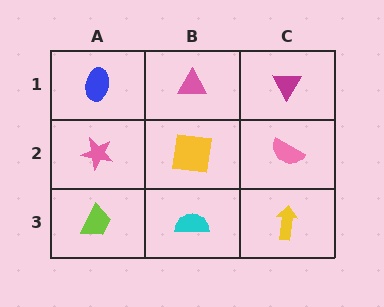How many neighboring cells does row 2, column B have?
4.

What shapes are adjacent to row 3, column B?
A yellow square (row 2, column B), a lime trapezoid (row 3, column A), a yellow arrow (row 3, column C).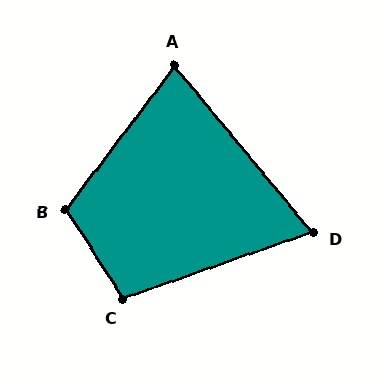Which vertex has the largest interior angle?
B, at approximately 110 degrees.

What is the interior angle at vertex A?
Approximately 77 degrees (acute).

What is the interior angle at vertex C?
Approximately 103 degrees (obtuse).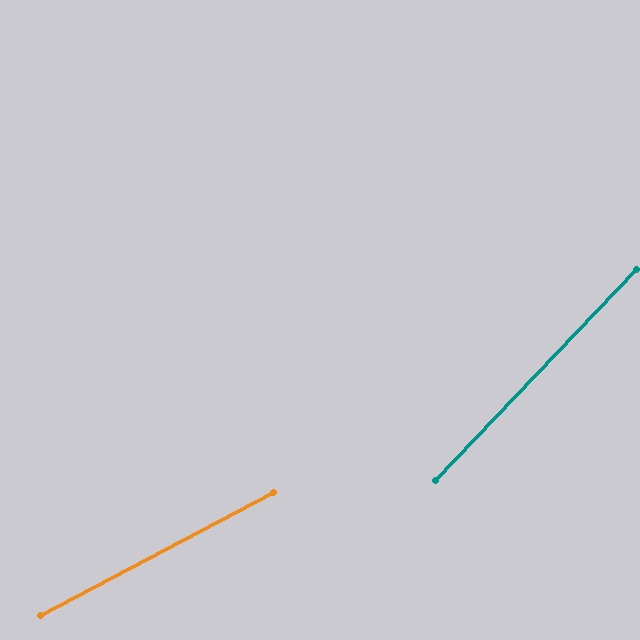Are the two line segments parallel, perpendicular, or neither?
Neither parallel nor perpendicular — they differ by about 18°.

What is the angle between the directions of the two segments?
Approximately 18 degrees.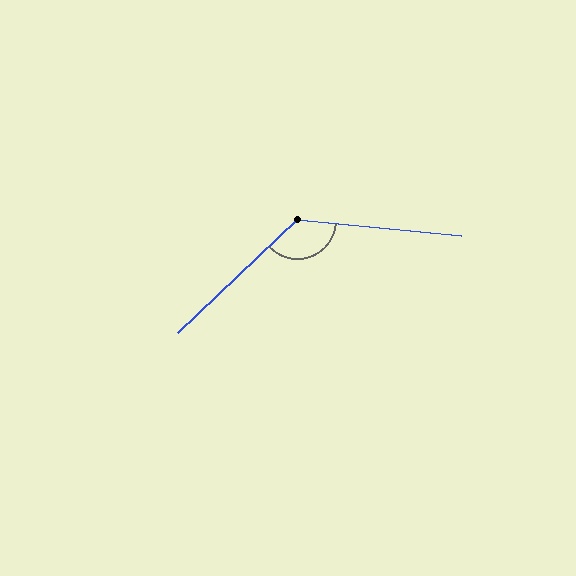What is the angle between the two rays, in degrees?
Approximately 131 degrees.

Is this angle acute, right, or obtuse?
It is obtuse.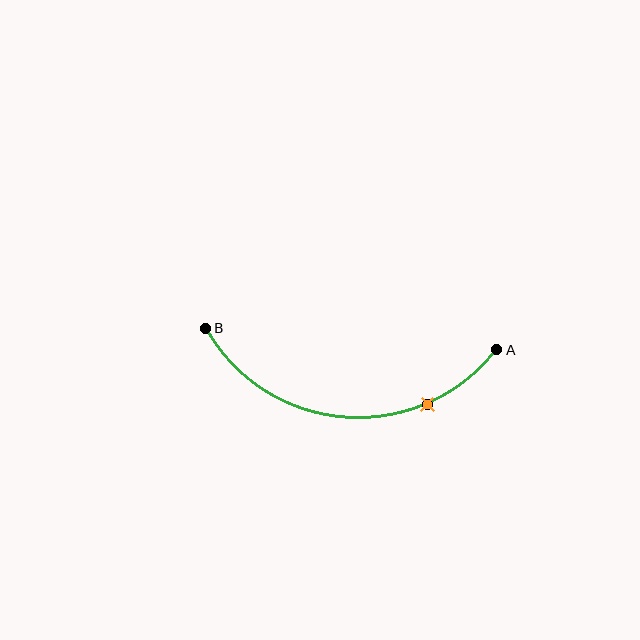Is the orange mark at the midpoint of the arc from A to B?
No. The orange mark lies on the arc but is closer to endpoint A. The arc midpoint would be at the point on the curve equidistant along the arc from both A and B.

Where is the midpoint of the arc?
The arc midpoint is the point on the curve farthest from the straight line joining A and B. It sits below that line.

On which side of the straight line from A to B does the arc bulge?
The arc bulges below the straight line connecting A and B.